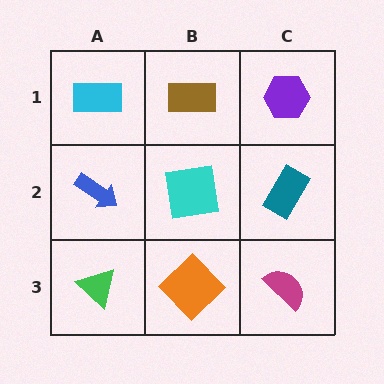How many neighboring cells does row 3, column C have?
2.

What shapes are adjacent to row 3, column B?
A cyan square (row 2, column B), a green triangle (row 3, column A), a magenta semicircle (row 3, column C).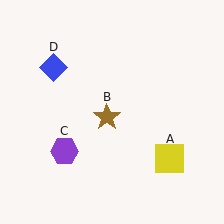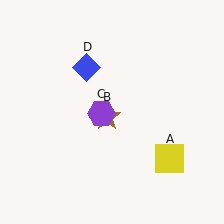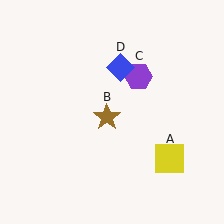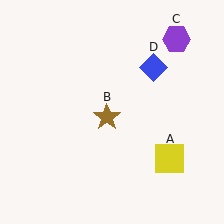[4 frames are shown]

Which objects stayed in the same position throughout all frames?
Yellow square (object A) and brown star (object B) remained stationary.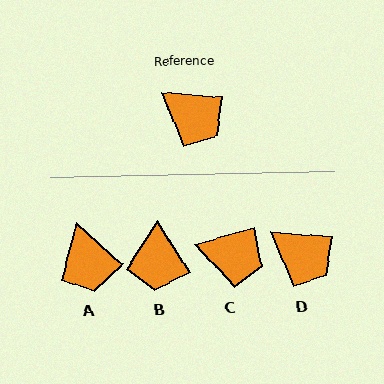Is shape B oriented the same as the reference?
No, it is off by about 54 degrees.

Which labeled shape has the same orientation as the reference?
D.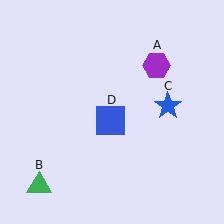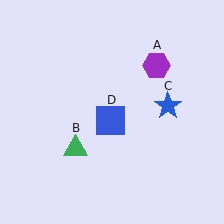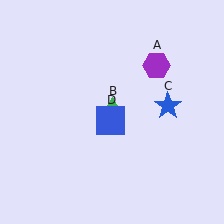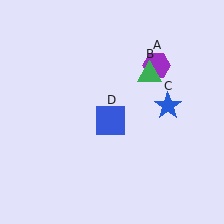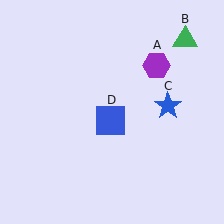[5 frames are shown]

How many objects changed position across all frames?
1 object changed position: green triangle (object B).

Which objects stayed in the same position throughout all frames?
Purple hexagon (object A) and blue star (object C) and blue square (object D) remained stationary.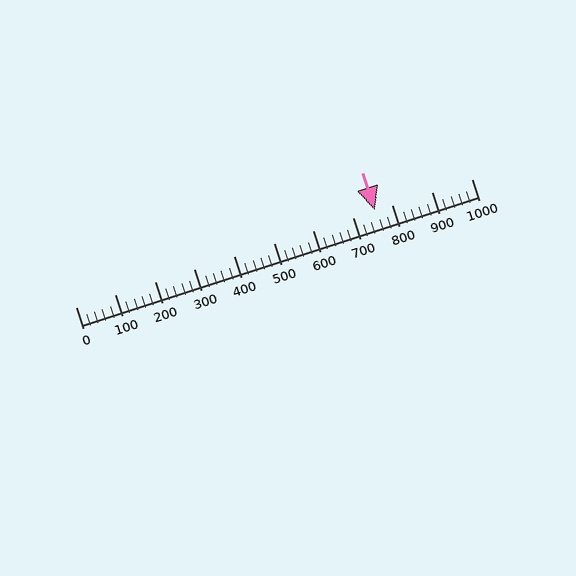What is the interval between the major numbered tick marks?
The major tick marks are spaced 100 units apart.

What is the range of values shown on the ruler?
The ruler shows values from 0 to 1000.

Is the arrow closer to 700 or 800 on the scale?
The arrow is closer to 800.